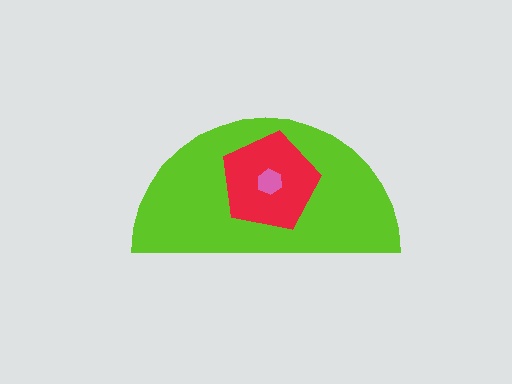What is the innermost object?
The pink hexagon.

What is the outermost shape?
The lime semicircle.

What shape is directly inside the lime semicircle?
The red pentagon.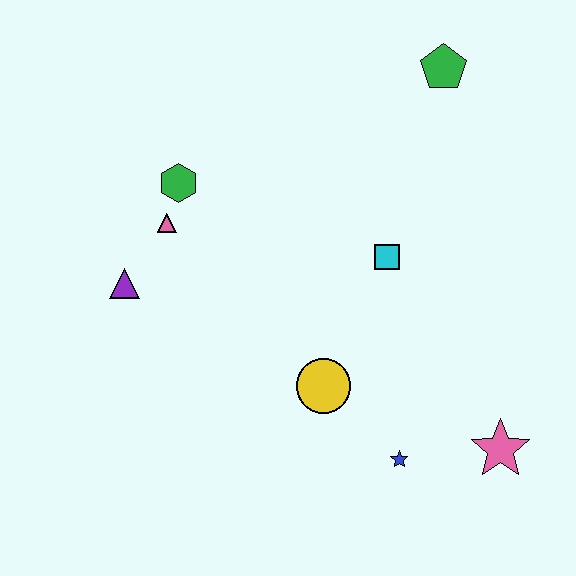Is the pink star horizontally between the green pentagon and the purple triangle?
No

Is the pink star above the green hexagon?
No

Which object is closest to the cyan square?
The yellow circle is closest to the cyan square.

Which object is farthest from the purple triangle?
The pink star is farthest from the purple triangle.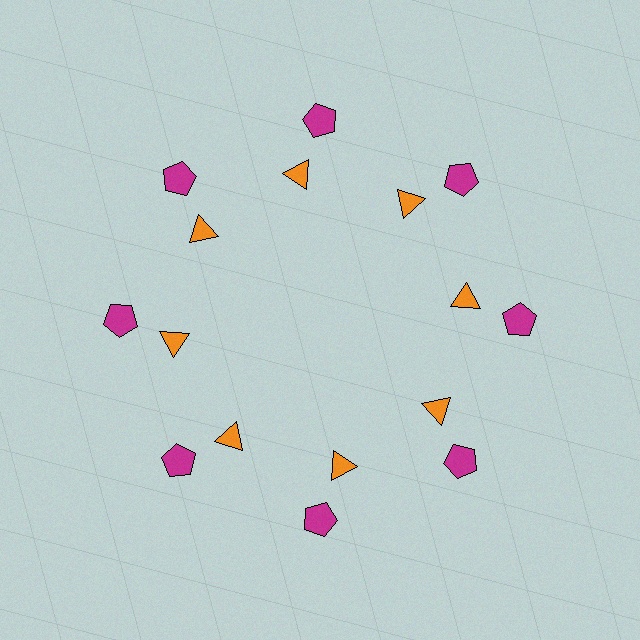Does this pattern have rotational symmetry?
Yes, this pattern has 8-fold rotational symmetry. It looks the same after rotating 45 degrees around the center.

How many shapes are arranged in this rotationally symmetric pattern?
There are 16 shapes, arranged in 8 groups of 2.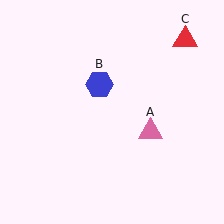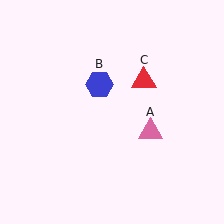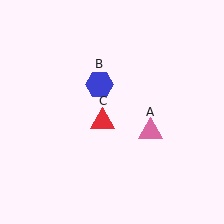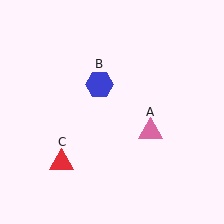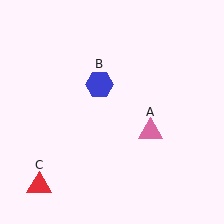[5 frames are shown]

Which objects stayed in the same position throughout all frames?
Pink triangle (object A) and blue hexagon (object B) remained stationary.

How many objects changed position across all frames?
1 object changed position: red triangle (object C).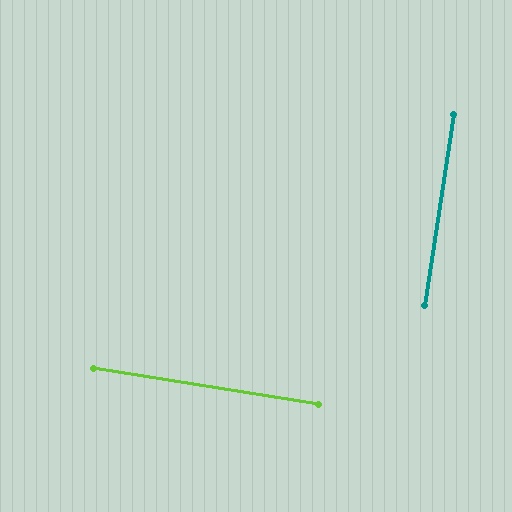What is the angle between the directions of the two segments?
Approximately 89 degrees.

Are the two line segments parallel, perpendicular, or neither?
Perpendicular — they meet at approximately 89°.